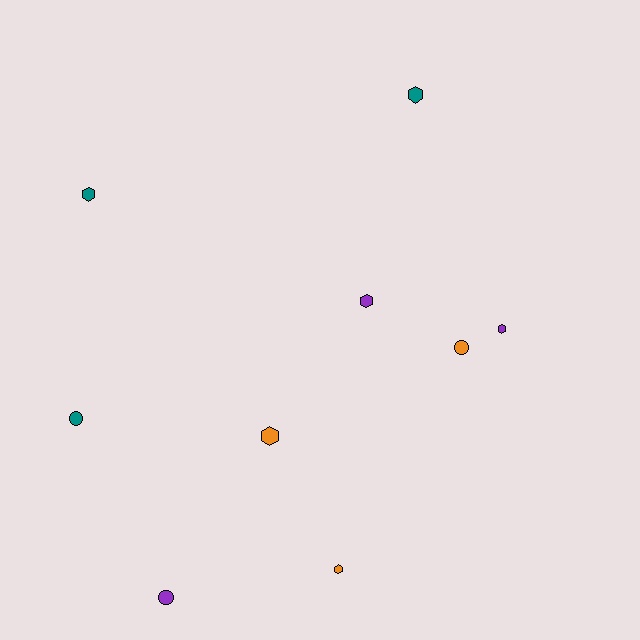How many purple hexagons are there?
There are 2 purple hexagons.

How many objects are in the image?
There are 9 objects.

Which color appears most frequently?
Teal, with 3 objects.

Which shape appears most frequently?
Hexagon, with 6 objects.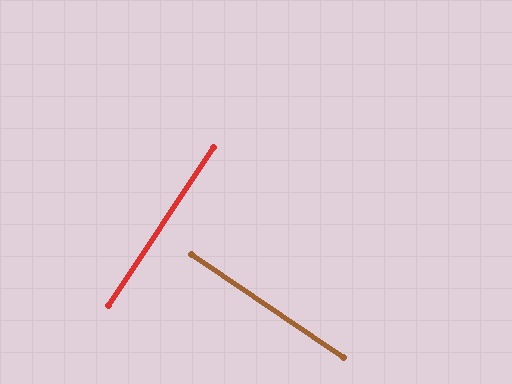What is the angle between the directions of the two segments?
Approximately 90 degrees.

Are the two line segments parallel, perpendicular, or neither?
Perpendicular — they meet at approximately 90°.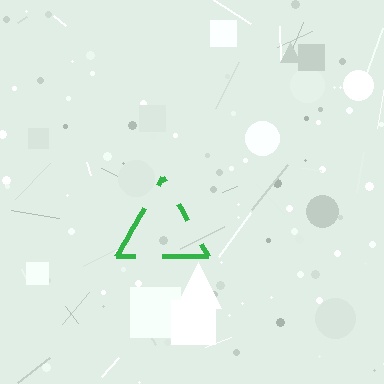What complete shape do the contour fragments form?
The contour fragments form a triangle.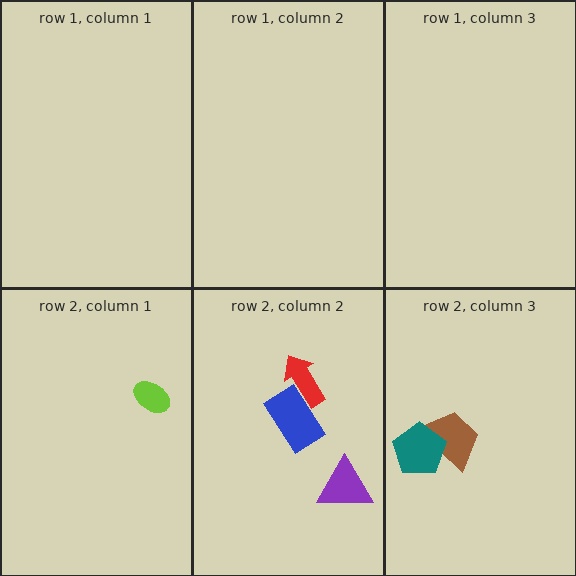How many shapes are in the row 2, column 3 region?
2.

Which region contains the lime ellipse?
The row 2, column 1 region.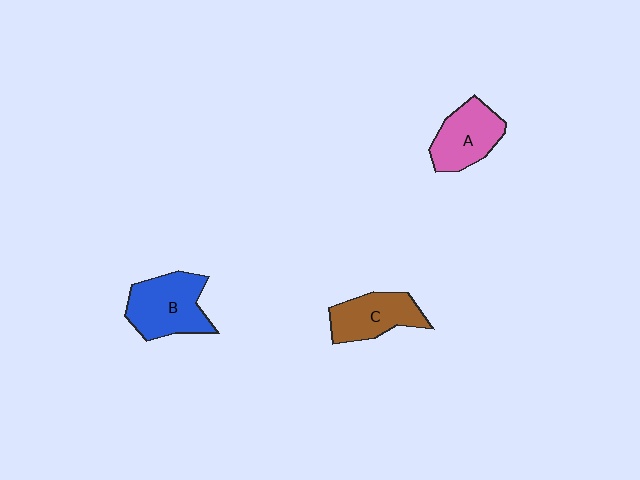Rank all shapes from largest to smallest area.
From largest to smallest: B (blue), A (pink), C (brown).